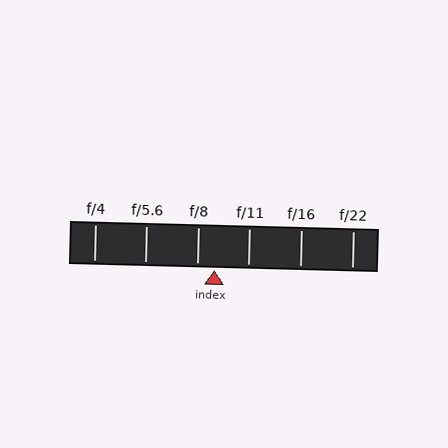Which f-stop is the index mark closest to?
The index mark is closest to f/8.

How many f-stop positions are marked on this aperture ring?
There are 6 f-stop positions marked.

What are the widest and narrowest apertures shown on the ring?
The widest aperture shown is f/4 and the narrowest is f/22.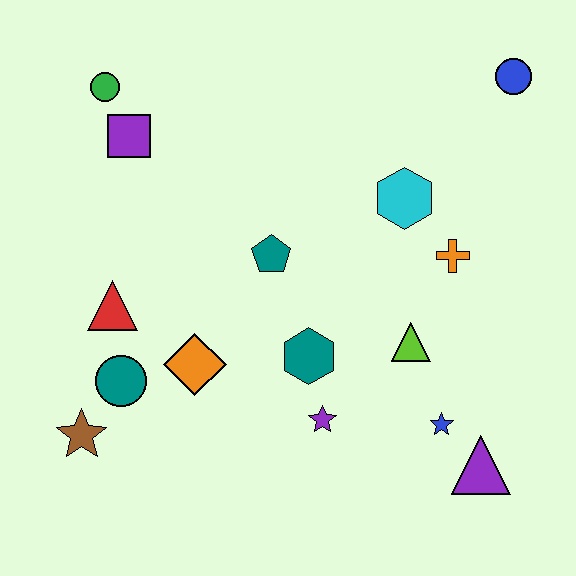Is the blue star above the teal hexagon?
No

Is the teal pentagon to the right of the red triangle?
Yes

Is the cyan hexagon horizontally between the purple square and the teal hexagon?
No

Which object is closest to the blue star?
The purple triangle is closest to the blue star.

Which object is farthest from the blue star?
The green circle is farthest from the blue star.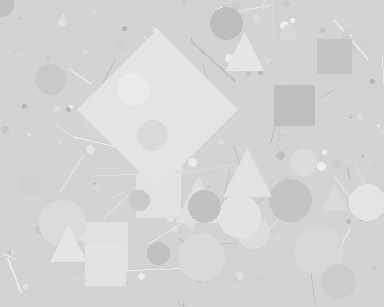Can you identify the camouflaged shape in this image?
The camouflaged shape is a diamond.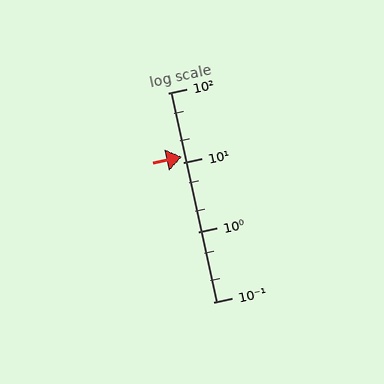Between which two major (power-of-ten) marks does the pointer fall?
The pointer is between 10 and 100.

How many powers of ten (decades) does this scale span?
The scale spans 3 decades, from 0.1 to 100.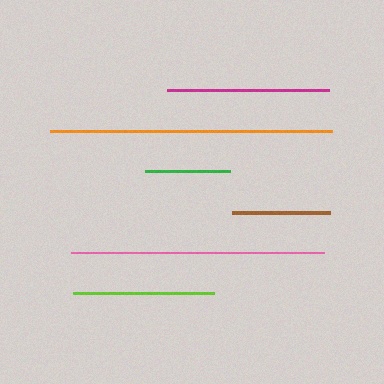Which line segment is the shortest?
The green line is the shortest at approximately 85 pixels.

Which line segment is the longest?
The orange line is the longest at approximately 282 pixels.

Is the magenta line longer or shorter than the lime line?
The magenta line is longer than the lime line.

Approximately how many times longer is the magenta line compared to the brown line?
The magenta line is approximately 1.6 times the length of the brown line.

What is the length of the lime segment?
The lime segment is approximately 141 pixels long.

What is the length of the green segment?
The green segment is approximately 85 pixels long.